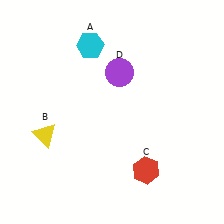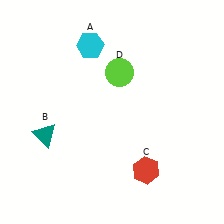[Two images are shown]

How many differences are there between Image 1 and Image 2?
There are 2 differences between the two images.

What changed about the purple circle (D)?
In Image 1, D is purple. In Image 2, it changed to lime.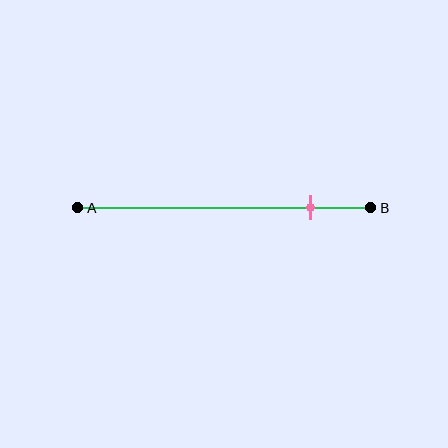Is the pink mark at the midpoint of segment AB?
No, the mark is at about 80% from A, not at the 50% midpoint.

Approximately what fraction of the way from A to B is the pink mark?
The pink mark is approximately 80% of the way from A to B.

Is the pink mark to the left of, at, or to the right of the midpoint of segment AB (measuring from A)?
The pink mark is to the right of the midpoint of segment AB.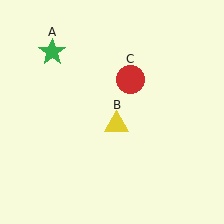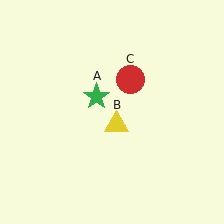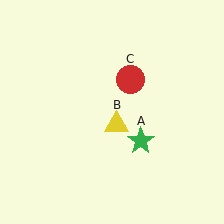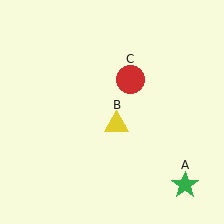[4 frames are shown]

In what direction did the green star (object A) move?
The green star (object A) moved down and to the right.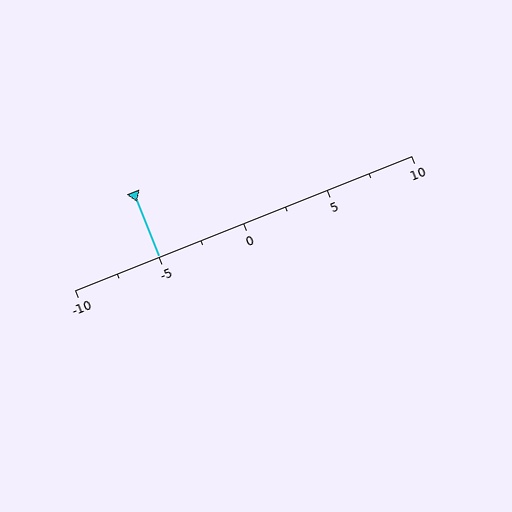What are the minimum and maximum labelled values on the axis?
The axis runs from -10 to 10.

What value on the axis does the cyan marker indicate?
The marker indicates approximately -5.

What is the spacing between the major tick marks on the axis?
The major ticks are spaced 5 apart.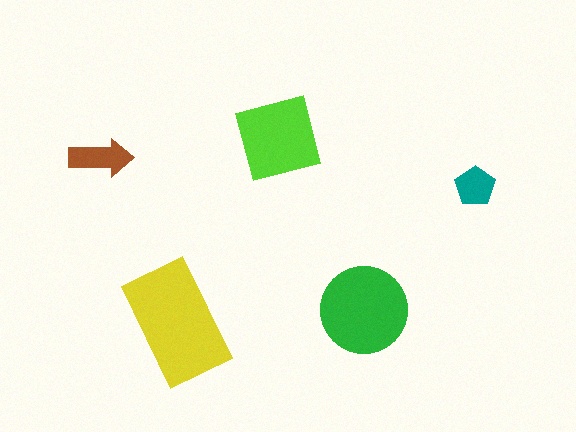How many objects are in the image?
There are 5 objects in the image.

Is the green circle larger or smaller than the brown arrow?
Larger.